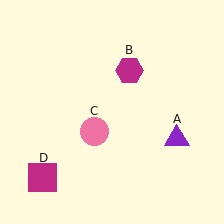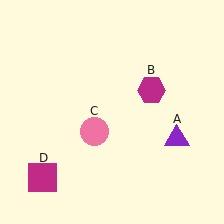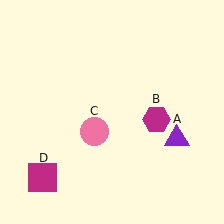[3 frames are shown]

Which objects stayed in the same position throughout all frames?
Purple triangle (object A) and pink circle (object C) and magenta square (object D) remained stationary.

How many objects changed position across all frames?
1 object changed position: magenta hexagon (object B).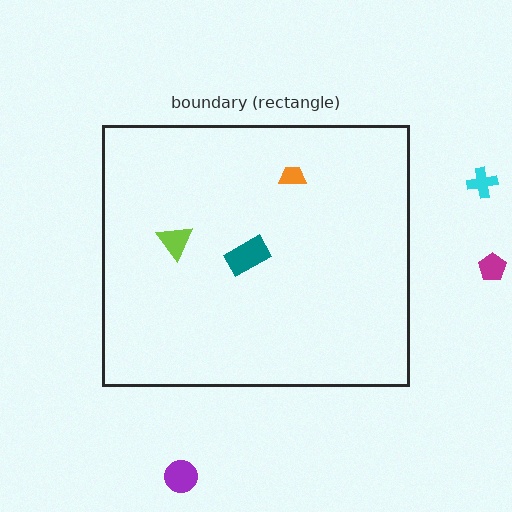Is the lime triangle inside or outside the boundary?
Inside.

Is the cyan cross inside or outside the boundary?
Outside.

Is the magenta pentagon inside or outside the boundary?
Outside.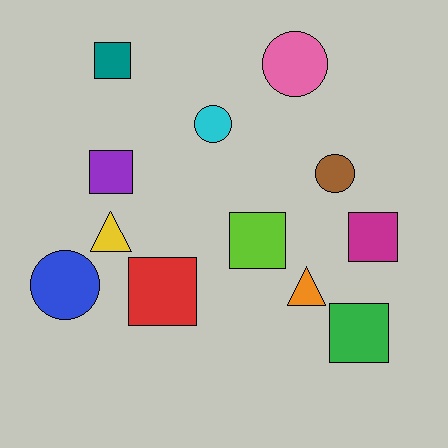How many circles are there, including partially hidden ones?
There are 4 circles.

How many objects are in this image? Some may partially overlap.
There are 12 objects.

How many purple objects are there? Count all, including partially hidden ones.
There is 1 purple object.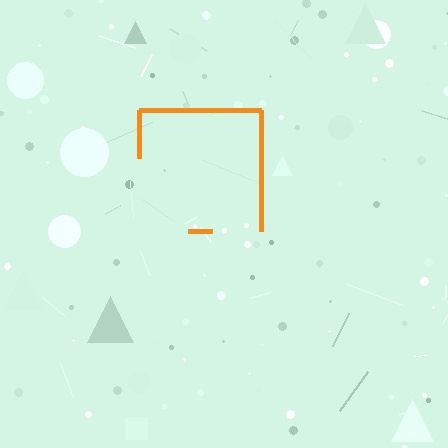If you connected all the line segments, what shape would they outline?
They would outline a square.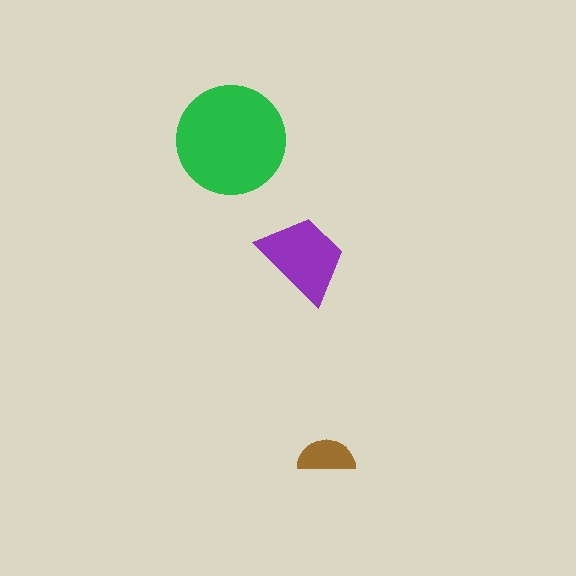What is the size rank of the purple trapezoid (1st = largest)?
2nd.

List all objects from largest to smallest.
The green circle, the purple trapezoid, the brown semicircle.